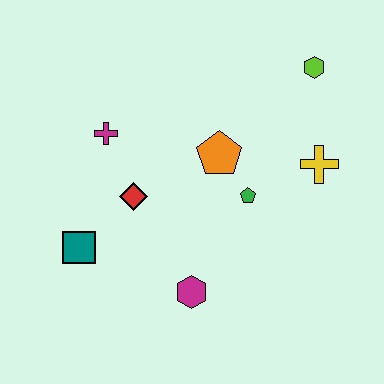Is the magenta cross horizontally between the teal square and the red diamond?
Yes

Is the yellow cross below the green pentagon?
No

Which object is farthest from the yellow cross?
The teal square is farthest from the yellow cross.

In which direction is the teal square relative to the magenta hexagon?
The teal square is to the left of the magenta hexagon.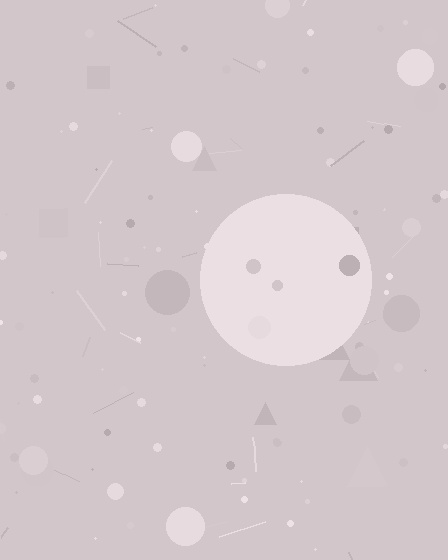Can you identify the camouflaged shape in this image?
The camouflaged shape is a circle.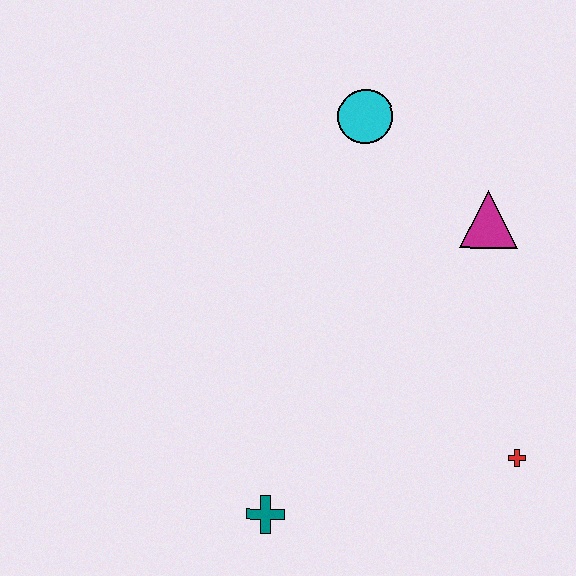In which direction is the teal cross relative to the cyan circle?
The teal cross is below the cyan circle.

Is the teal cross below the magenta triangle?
Yes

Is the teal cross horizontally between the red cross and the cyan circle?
No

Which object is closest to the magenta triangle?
The cyan circle is closest to the magenta triangle.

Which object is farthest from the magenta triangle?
The teal cross is farthest from the magenta triangle.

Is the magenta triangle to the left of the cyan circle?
No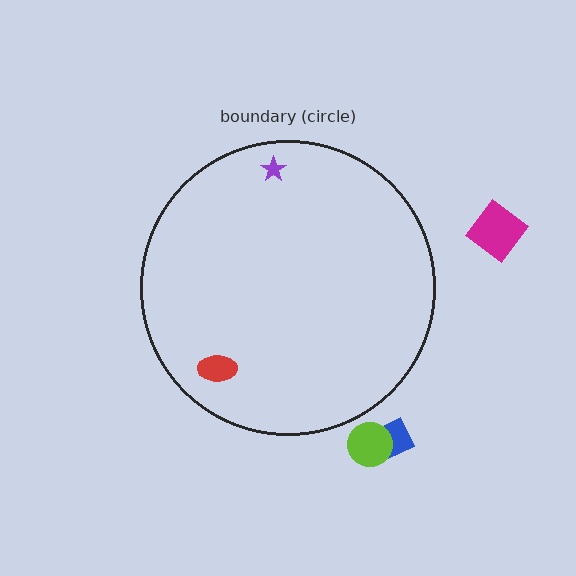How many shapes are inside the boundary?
2 inside, 3 outside.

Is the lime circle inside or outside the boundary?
Outside.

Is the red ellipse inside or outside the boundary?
Inside.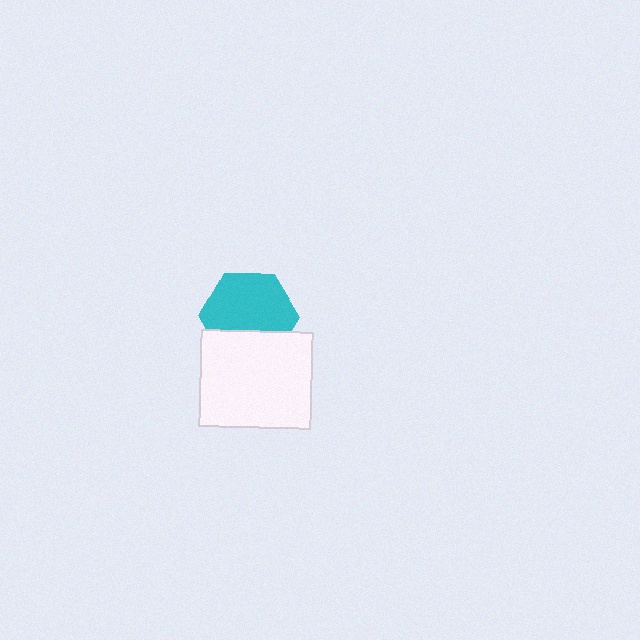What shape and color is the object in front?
The object in front is a white rectangle.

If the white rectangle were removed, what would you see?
You would see the complete cyan hexagon.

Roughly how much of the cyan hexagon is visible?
Most of it is visible (roughly 67%).